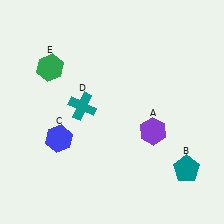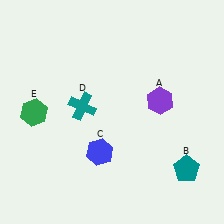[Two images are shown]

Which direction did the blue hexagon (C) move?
The blue hexagon (C) moved right.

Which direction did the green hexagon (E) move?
The green hexagon (E) moved down.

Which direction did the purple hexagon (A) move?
The purple hexagon (A) moved up.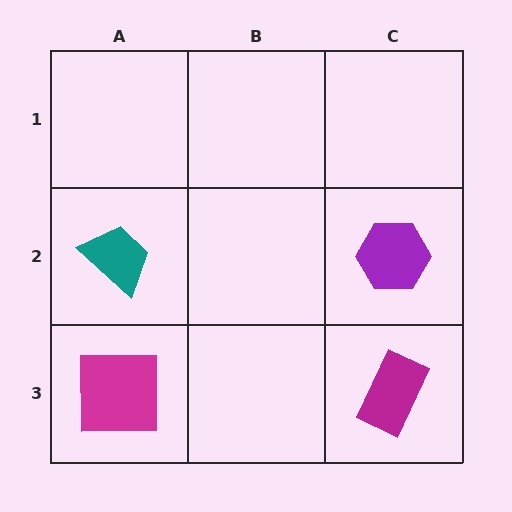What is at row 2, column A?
A teal trapezoid.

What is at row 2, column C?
A purple hexagon.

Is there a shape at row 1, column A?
No, that cell is empty.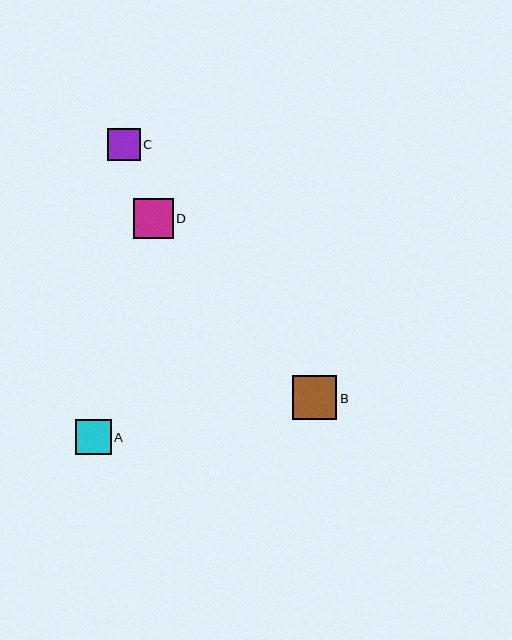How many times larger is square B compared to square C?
Square B is approximately 1.4 times the size of square C.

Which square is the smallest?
Square C is the smallest with a size of approximately 32 pixels.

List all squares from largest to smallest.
From largest to smallest: B, D, A, C.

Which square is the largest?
Square B is the largest with a size of approximately 44 pixels.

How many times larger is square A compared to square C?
Square A is approximately 1.1 times the size of square C.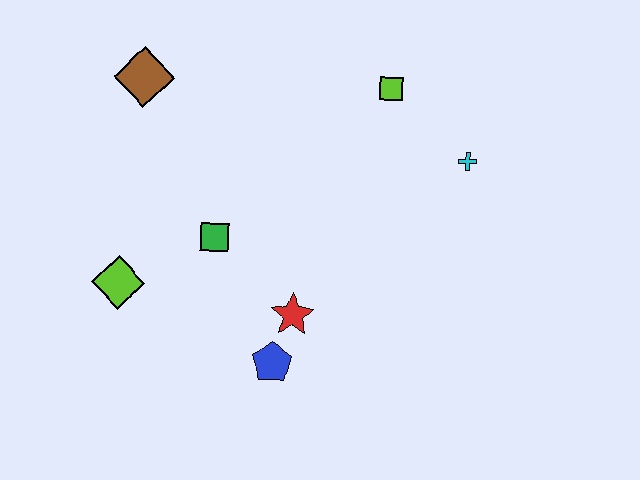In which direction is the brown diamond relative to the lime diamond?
The brown diamond is above the lime diamond.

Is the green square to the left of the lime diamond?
No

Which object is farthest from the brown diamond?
The cyan cross is farthest from the brown diamond.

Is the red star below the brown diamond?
Yes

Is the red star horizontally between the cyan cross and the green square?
Yes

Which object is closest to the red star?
The blue pentagon is closest to the red star.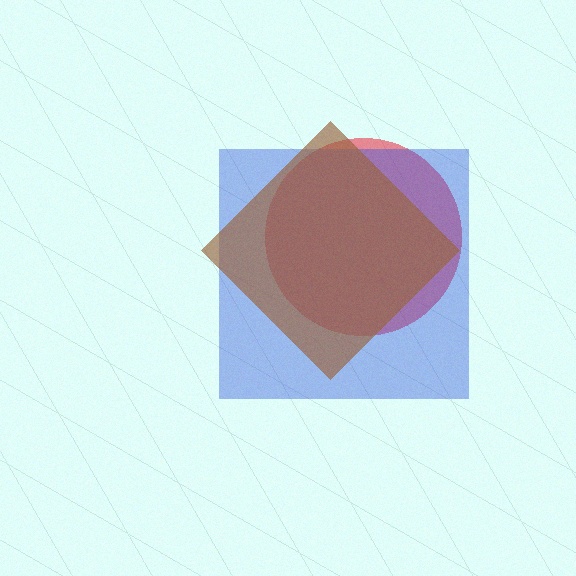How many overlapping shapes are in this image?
There are 3 overlapping shapes in the image.